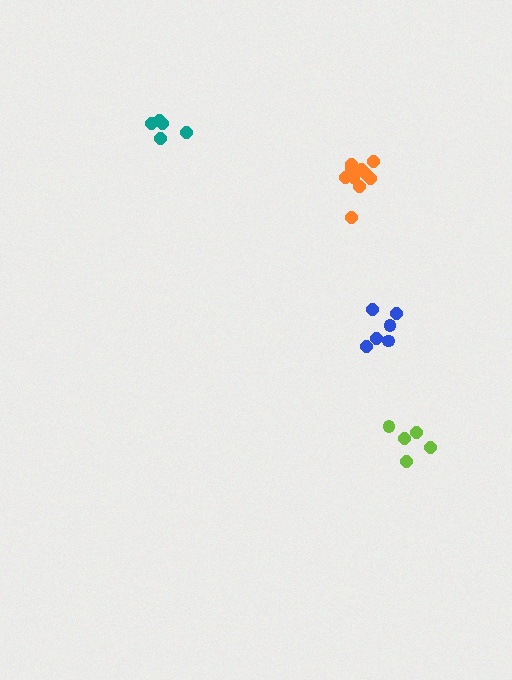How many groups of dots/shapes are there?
There are 4 groups.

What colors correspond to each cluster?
The clusters are colored: orange, blue, lime, teal.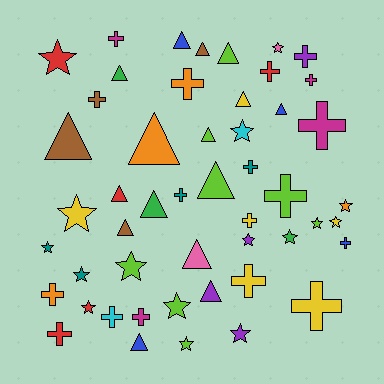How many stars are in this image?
There are 16 stars.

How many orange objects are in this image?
There are 4 orange objects.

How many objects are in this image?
There are 50 objects.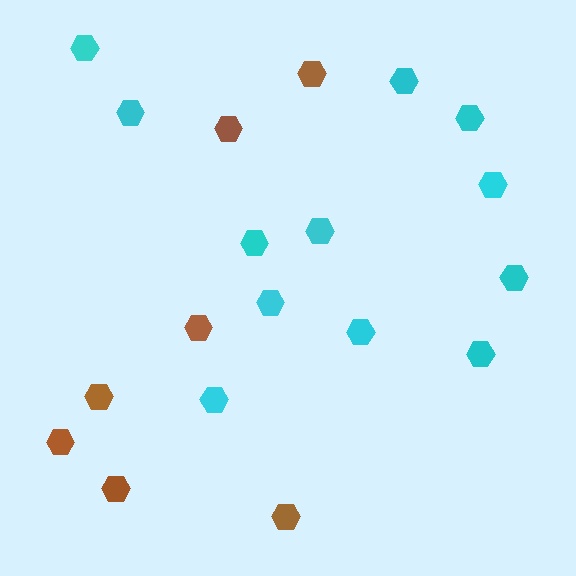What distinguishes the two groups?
There are 2 groups: one group of brown hexagons (7) and one group of cyan hexagons (12).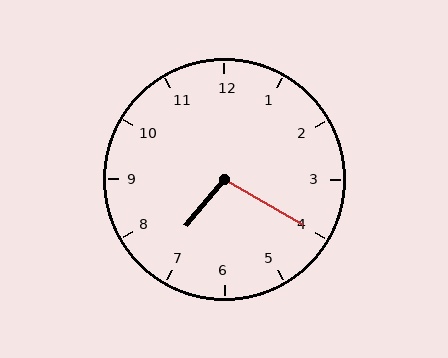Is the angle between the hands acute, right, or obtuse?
It is obtuse.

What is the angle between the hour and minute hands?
Approximately 100 degrees.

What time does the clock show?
7:20.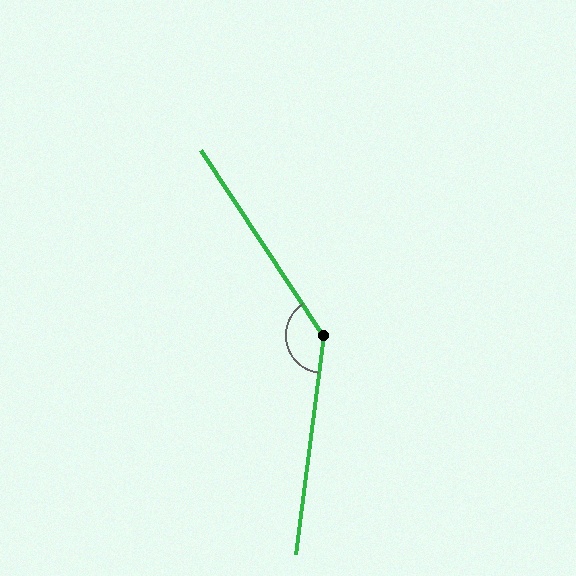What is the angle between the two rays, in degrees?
Approximately 139 degrees.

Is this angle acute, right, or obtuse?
It is obtuse.